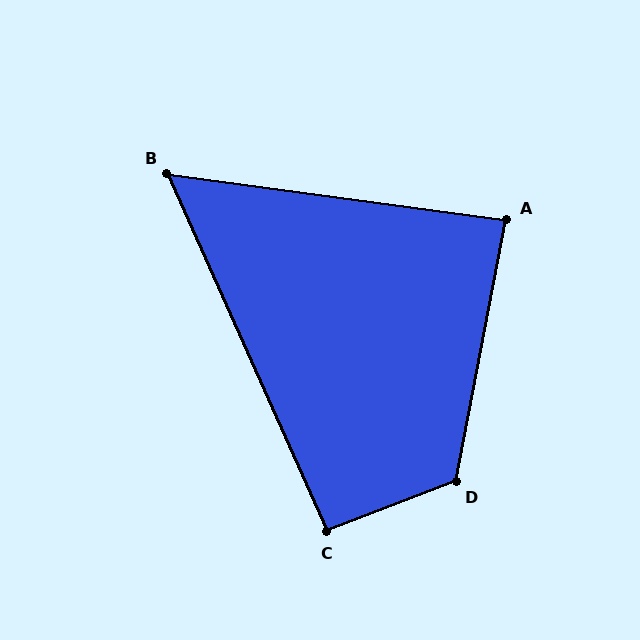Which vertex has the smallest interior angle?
B, at approximately 58 degrees.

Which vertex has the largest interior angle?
D, at approximately 122 degrees.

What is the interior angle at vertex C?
Approximately 93 degrees (approximately right).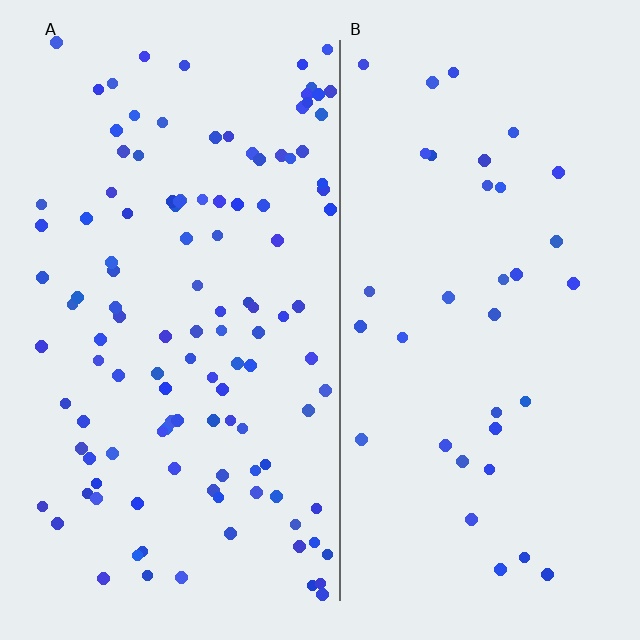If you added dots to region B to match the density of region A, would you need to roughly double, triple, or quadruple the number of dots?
Approximately triple.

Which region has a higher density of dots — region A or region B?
A (the left).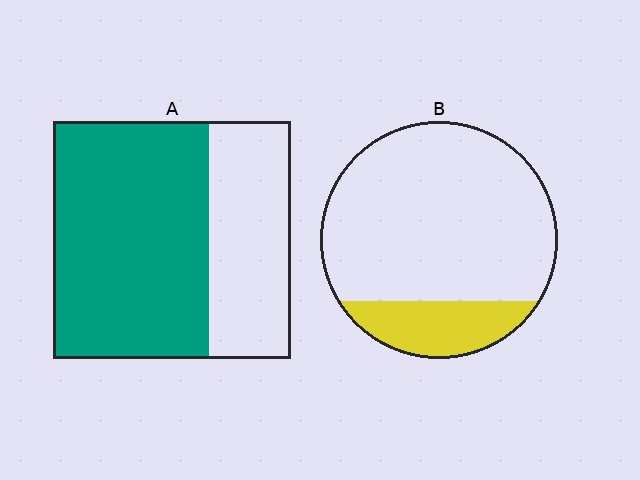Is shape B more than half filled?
No.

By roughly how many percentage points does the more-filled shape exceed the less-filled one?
By roughly 45 percentage points (A over B).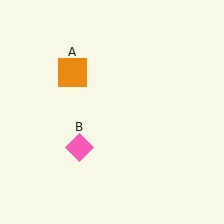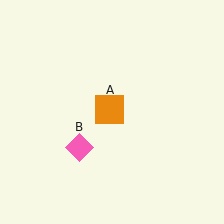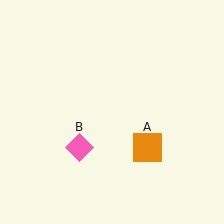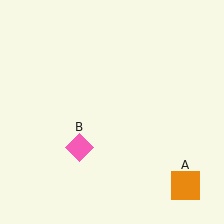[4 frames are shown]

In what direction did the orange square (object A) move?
The orange square (object A) moved down and to the right.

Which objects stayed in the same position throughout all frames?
Pink diamond (object B) remained stationary.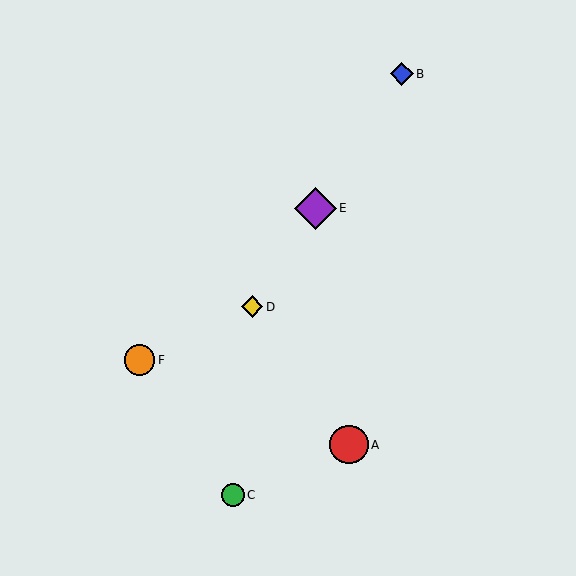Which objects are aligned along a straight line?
Objects B, D, E are aligned along a straight line.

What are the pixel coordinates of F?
Object F is at (139, 360).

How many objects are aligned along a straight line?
3 objects (B, D, E) are aligned along a straight line.